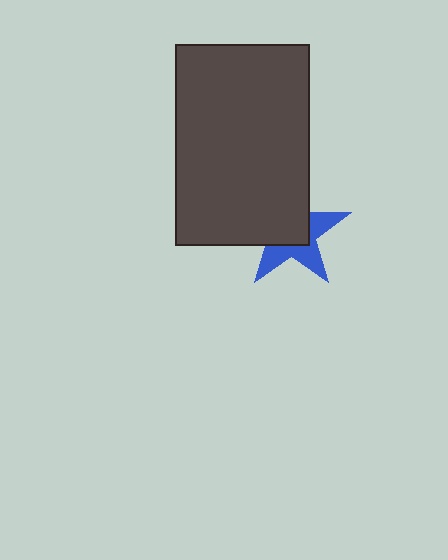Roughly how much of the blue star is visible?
About half of it is visible (roughly 45%).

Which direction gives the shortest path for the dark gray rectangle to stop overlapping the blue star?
Moving toward the upper-left gives the shortest separation.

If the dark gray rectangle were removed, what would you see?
You would see the complete blue star.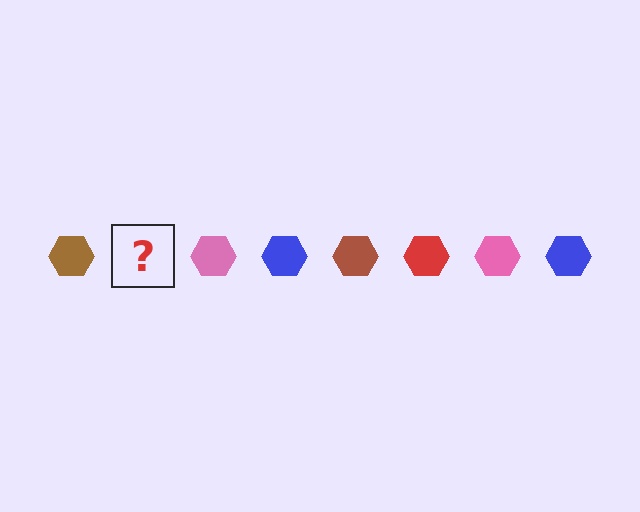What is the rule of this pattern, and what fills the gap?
The rule is that the pattern cycles through brown, red, pink, blue hexagons. The gap should be filled with a red hexagon.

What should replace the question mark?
The question mark should be replaced with a red hexagon.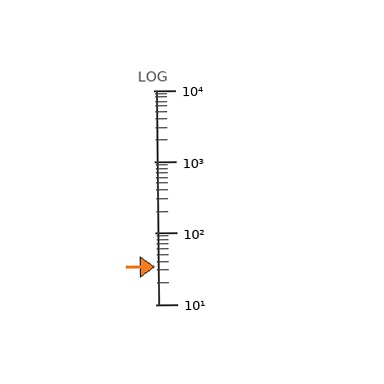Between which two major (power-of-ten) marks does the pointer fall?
The pointer is between 10 and 100.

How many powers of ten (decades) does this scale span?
The scale spans 3 decades, from 10 to 10000.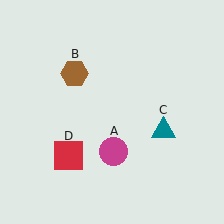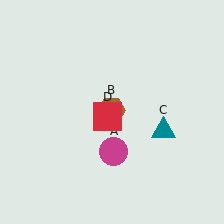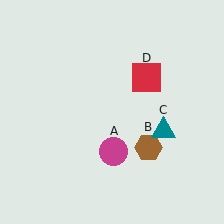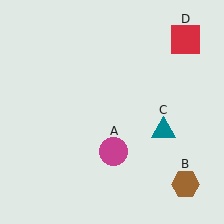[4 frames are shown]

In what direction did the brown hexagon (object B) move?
The brown hexagon (object B) moved down and to the right.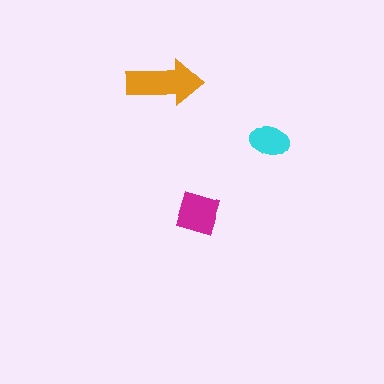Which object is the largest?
The orange arrow.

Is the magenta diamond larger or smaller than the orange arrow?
Smaller.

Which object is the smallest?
The cyan ellipse.